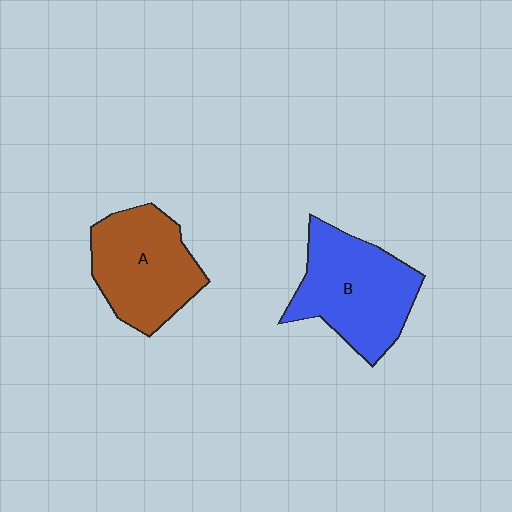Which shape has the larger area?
Shape B (blue).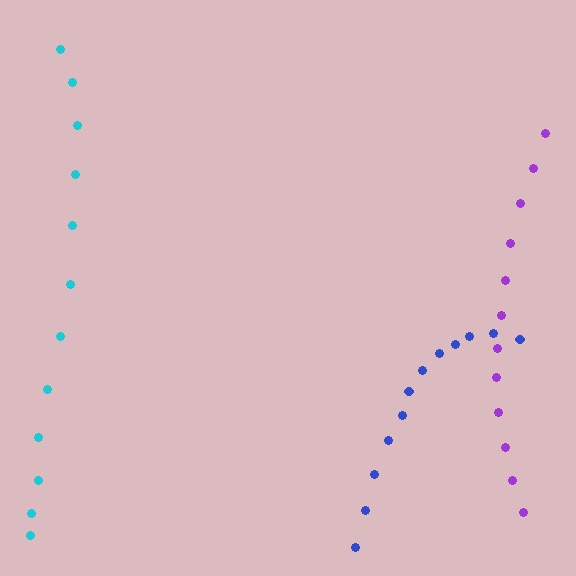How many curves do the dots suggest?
There are 3 distinct paths.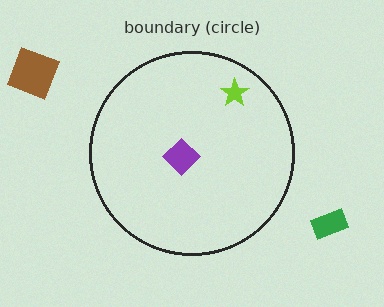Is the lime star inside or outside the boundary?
Inside.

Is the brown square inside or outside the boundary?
Outside.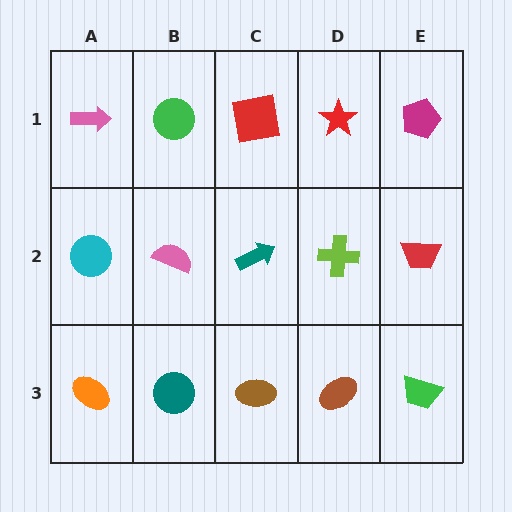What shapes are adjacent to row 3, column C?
A teal arrow (row 2, column C), a teal circle (row 3, column B), a brown ellipse (row 3, column D).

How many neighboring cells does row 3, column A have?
2.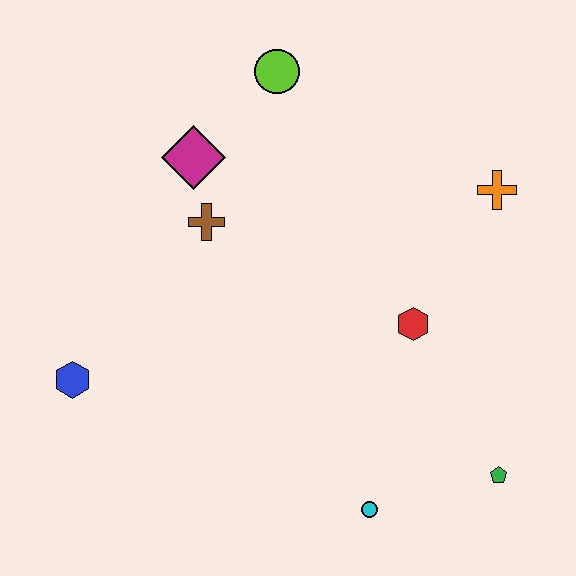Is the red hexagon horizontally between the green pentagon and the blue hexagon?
Yes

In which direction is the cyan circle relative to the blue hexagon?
The cyan circle is to the right of the blue hexagon.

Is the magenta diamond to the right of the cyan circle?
No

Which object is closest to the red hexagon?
The orange cross is closest to the red hexagon.